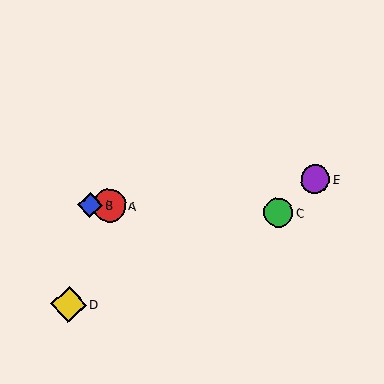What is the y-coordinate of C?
Object C is at y≈213.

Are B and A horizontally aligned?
Yes, both are at y≈205.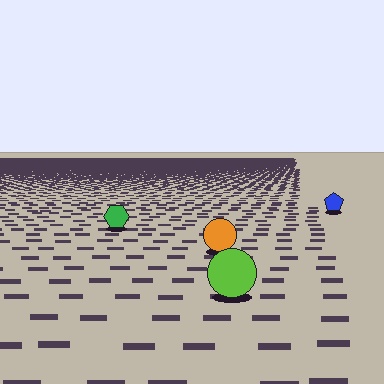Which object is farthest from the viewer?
The blue pentagon is farthest from the viewer. It appears smaller and the ground texture around it is denser.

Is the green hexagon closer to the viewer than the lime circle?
No. The lime circle is closer — you can tell from the texture gradient: the ground texture is coarser near it.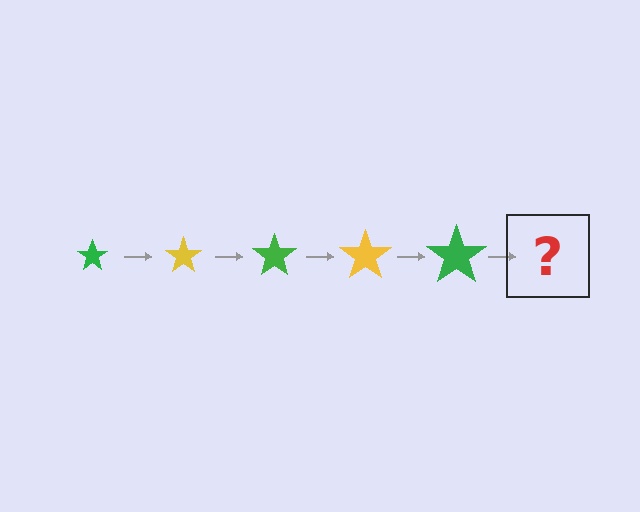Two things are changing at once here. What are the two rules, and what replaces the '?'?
The two rules are that the star grows larger each step and the color cycles through green and yellow. The '?' should be a yellow star, larger than the previous one.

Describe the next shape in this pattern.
It should be a yellow star, larger than the previous one.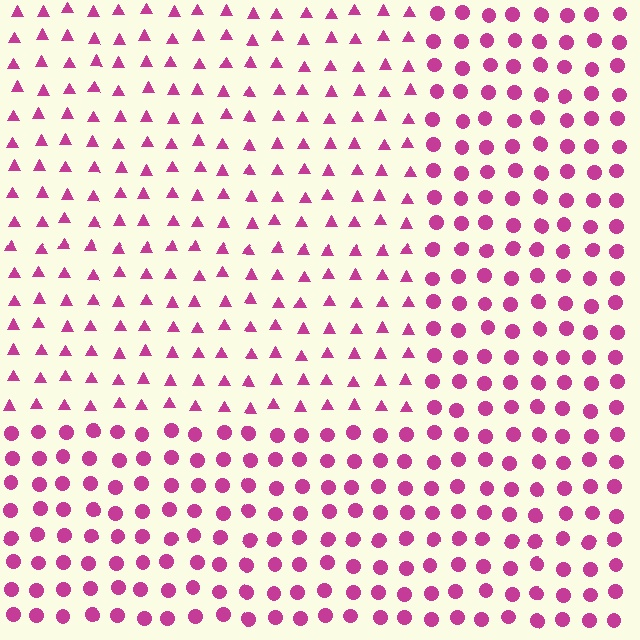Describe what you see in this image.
The image is filled with small magenta elements arranged in a uniform grid. A rectangle-shaped region contains triangles, while the surrounding area contains circles. The boundary is defined purely by the change in element shape.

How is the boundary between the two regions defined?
The boundary is defined by a change in element shape: triangles inside vs. circles outside. All elements share the same color and spacing.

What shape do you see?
I see a rectangle.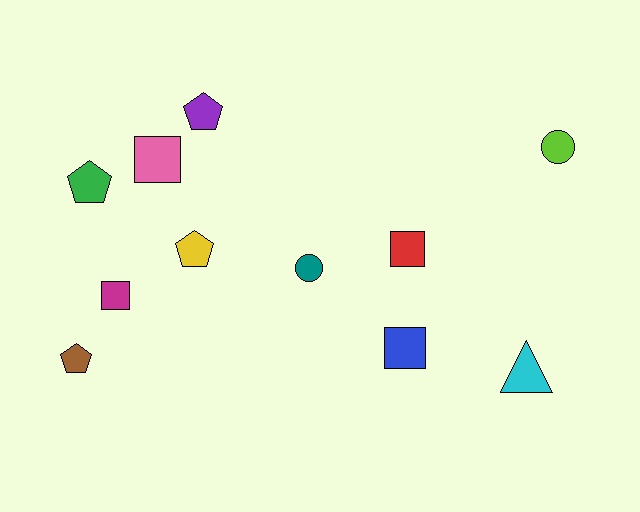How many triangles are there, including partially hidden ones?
There is 1 triangle.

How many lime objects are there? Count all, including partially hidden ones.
There is 1 lime object.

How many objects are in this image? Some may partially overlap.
There are 11 objects.